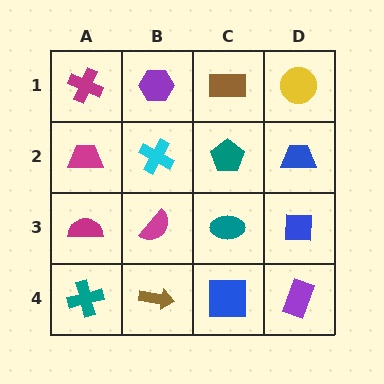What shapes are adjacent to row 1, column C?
A teal pentagon (row 2, column C), a purple hexagon (row 1, column B), a yellow circle (row 1, column D).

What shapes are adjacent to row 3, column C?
A teal pentagon (row 2, column C), a blue square (row 4, column C), a magenta semicircle (row 3, column B), a blue square (row 3, column D).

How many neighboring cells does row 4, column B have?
3.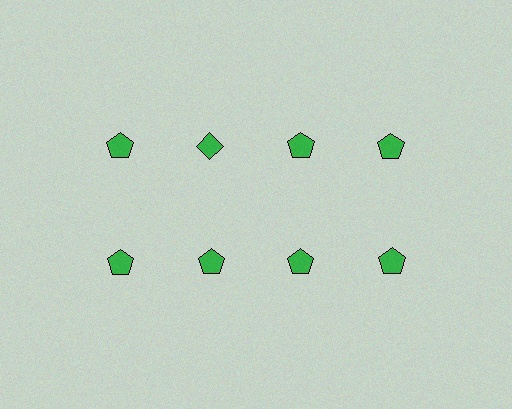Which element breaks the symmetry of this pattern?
The green diamond in the top row, second from left column breaks the symmetry. All other shapes are green pentagons.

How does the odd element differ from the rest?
It has a different shape: diamond instead of pentagon.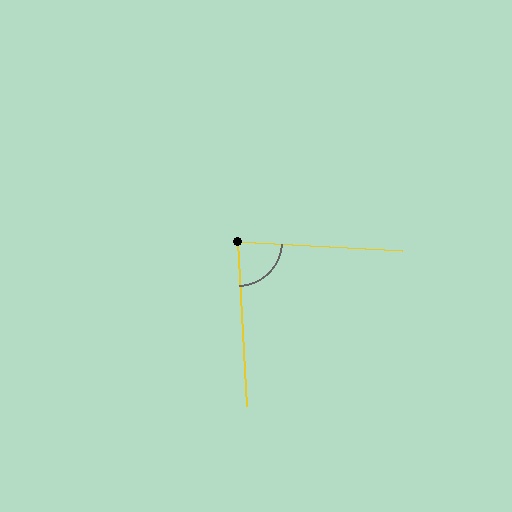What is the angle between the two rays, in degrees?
Approximately 84 degrees.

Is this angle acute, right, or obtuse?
It is acute.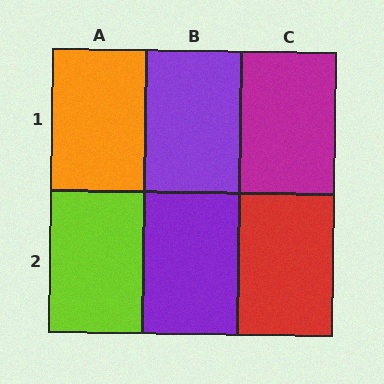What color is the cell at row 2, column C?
Red.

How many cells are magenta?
1 cell is magenta.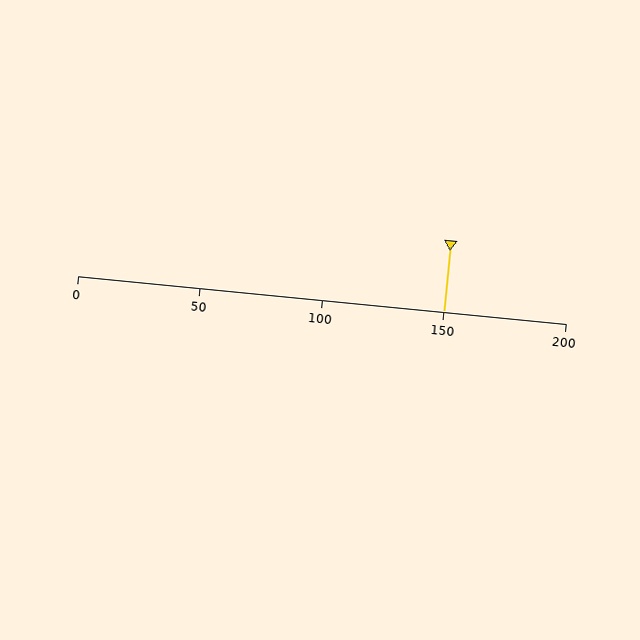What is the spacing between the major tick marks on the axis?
The major ticks are spaced 50 apart.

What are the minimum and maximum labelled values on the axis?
The axis runs from 0 to 200.